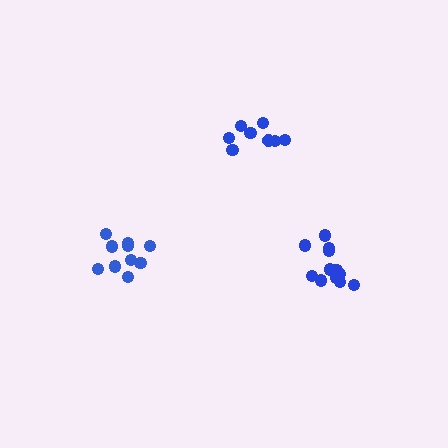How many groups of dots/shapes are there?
There are 3 groups.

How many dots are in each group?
Group 1: 13 dots, Group 2: 10 dots, Group 3: 8 dots (31 total).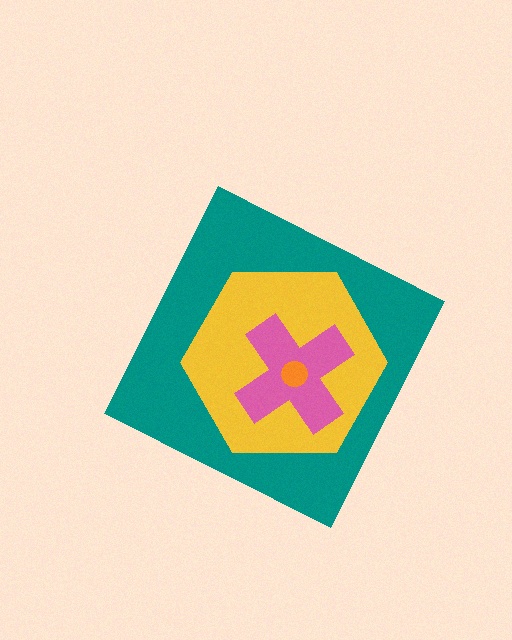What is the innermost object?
The orange circle.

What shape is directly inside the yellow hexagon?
The pink cross.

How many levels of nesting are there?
4.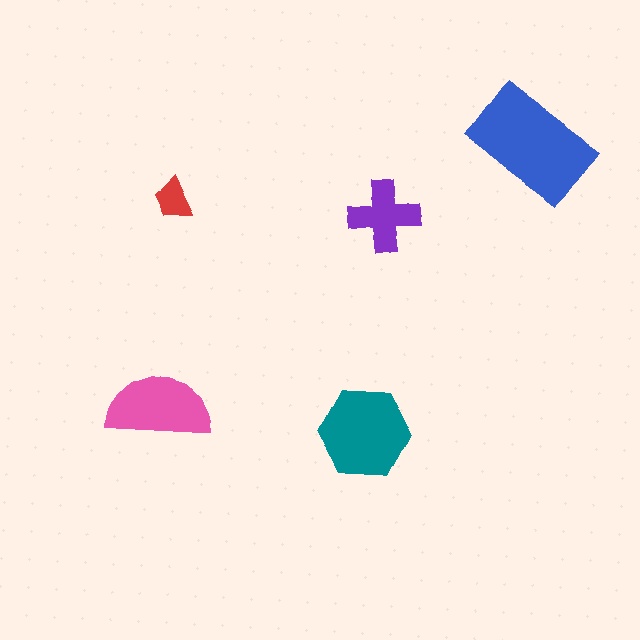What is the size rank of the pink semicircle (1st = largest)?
3rd.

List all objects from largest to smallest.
The blue rectangle, the teal hexagon, the pink semicircle, the purple cross, the red trapezoid.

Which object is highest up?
The blue rectangle is topmost.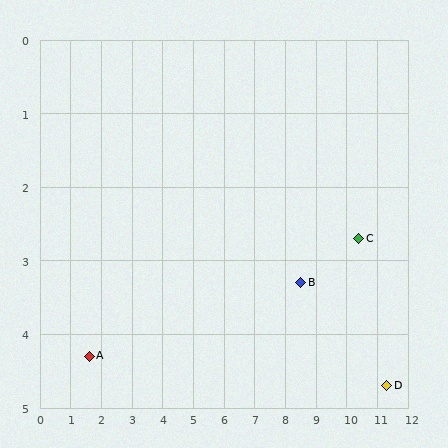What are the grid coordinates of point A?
Point A is at approximately (1.6, 4.3).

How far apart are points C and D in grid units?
Points C and D are about 2.2 grid units apart.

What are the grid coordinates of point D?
Point D is at approximately (11.3, 4.7).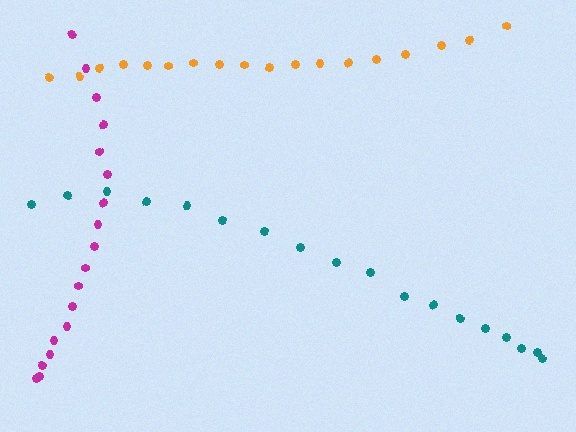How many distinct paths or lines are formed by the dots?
There are 3 distinct paths.